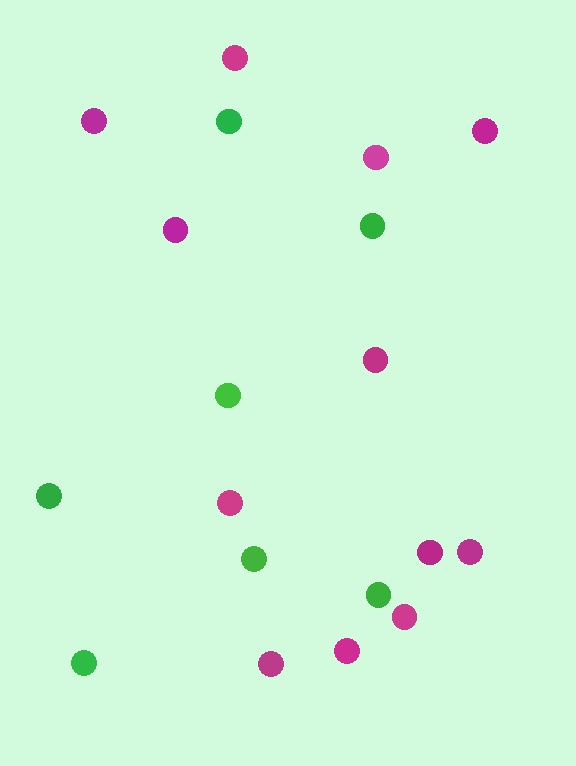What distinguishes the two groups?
There are 2 groups: one group of green circles (7) and one group of magenta circles (12).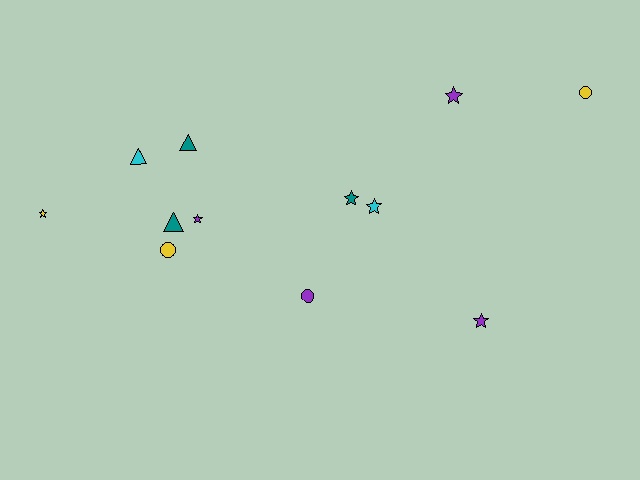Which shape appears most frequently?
Star, with 6 objects.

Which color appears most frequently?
Purple, with 4 objects.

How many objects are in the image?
There are 12 objects.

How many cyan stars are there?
There is 1 cyan star.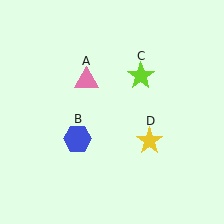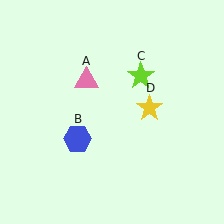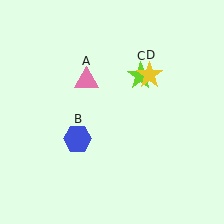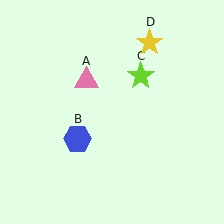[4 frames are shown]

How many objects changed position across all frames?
1 object changed position: yellow star (object D).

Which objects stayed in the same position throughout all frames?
Pink triangle (object A) and blue hexagon (object B) and lime star (object C) remained stationary.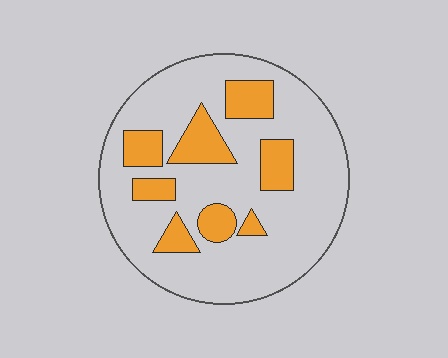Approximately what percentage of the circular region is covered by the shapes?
Approximately 20%.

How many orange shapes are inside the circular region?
8.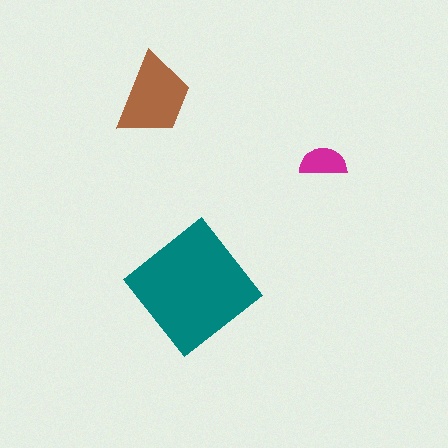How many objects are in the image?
There are 3 objects in the image.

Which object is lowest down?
The teal diamond is bottommost.